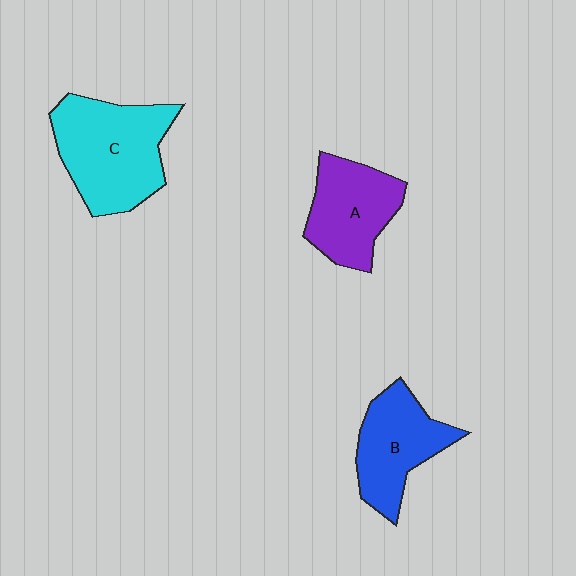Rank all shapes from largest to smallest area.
From largest to smallest: C (cyan), B (blue), A (purple).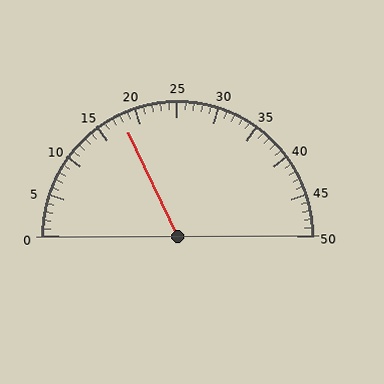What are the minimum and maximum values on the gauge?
The gauge ranges from 0 to 50.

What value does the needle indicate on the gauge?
The needle indicates approximately 18.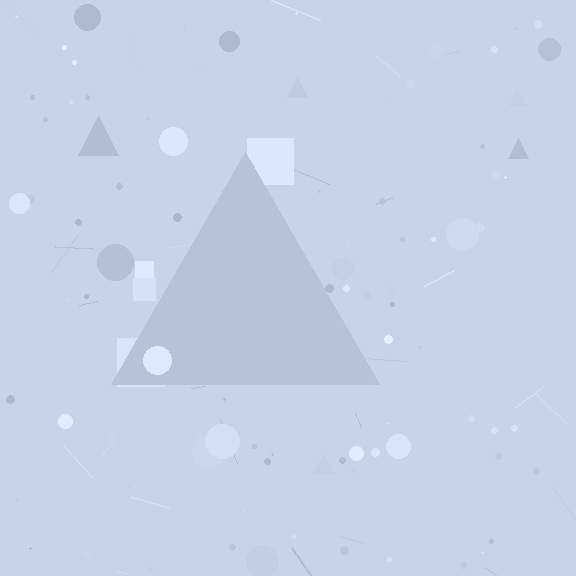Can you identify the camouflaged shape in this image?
The camouflaged shape is a triangle.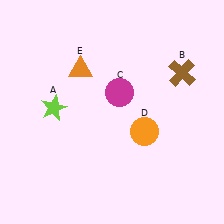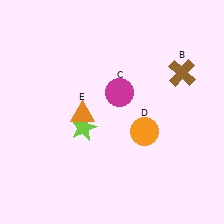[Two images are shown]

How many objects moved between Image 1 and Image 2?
2 objects moved between the two images.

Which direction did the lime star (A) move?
The lime star (A) moved right.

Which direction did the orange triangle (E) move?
The orange triangle (E) moved down.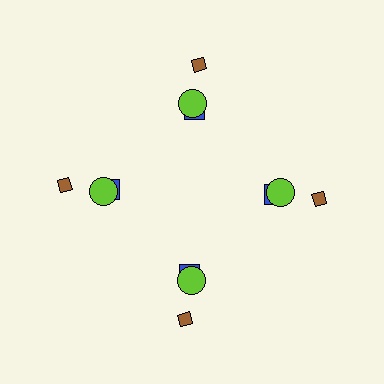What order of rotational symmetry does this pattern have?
This pattern has 4-fold rotational symmetry.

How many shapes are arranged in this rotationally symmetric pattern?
There are 12 shapes, arranged in 4 groups of 3.